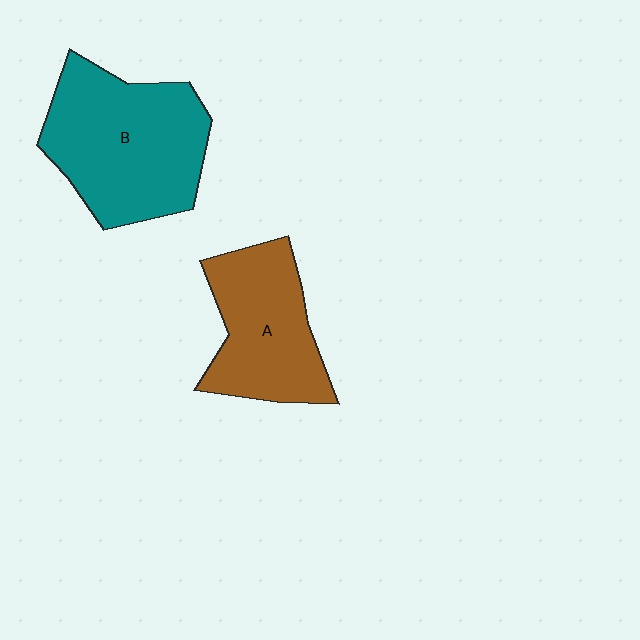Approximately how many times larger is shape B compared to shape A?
Approximately 1.4 times.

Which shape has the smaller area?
Shape A (brown).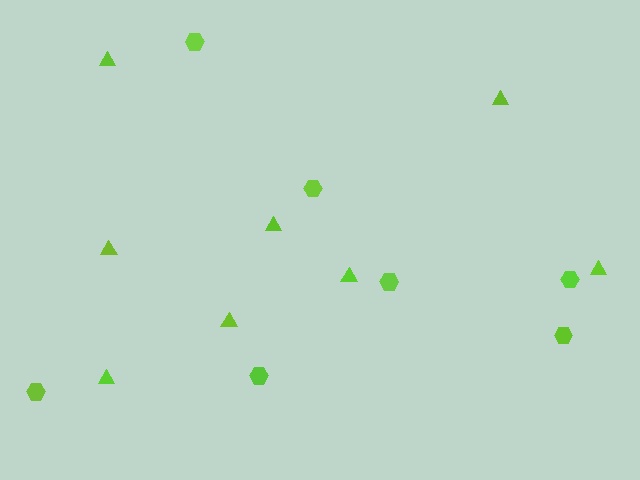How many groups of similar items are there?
There are 2 groups: one group of triangles (8) and one group of hexagons (7).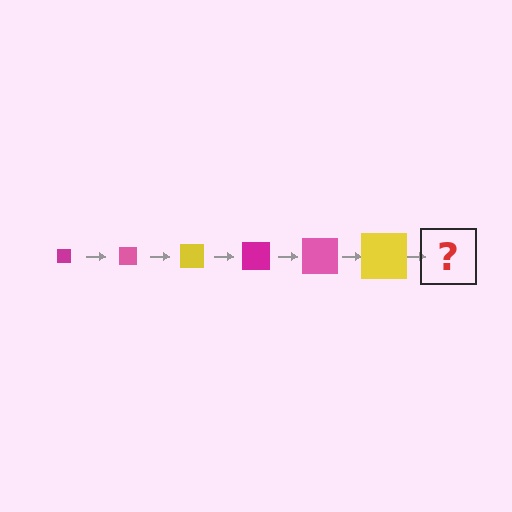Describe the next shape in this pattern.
It should be a magenta square, larger than the previous one.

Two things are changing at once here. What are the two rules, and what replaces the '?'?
The two rules are that the square grows larger each step and the color cycles through magenta, pink, and yellow. The '?' should be a magenta square, larger than the previous one.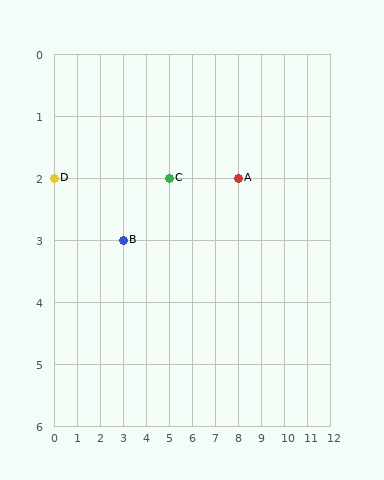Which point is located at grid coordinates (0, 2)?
Point D is at (0, 2).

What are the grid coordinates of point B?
Point B is at grid coordinates (3, 3).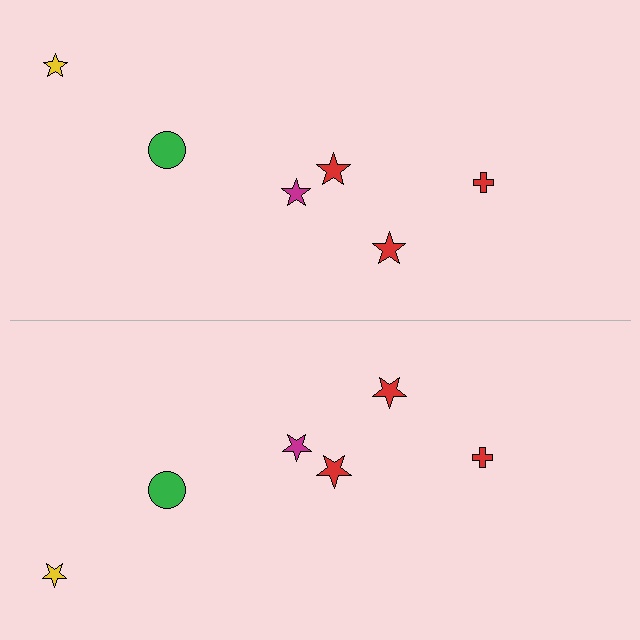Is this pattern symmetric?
Yes, this pattern has bilateral (reflection) symmetry.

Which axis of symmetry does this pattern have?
The pattern has a horizontal axis of symmetry running through the center of the image.